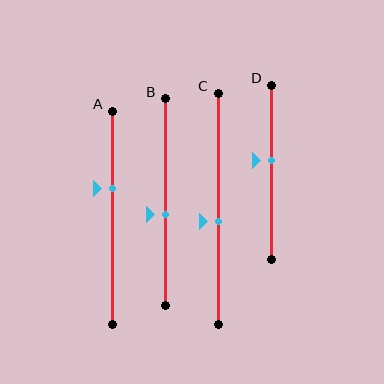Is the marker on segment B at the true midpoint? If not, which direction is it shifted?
No, the marker on segment B is shifted downward by about 6% of the segment length.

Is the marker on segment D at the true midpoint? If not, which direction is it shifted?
No, the marker on segment D is shifted upward by about 7% of the segment length.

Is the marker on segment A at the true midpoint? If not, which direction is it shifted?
No, the marker on segment A is shifted upward by about 14% of the segment length.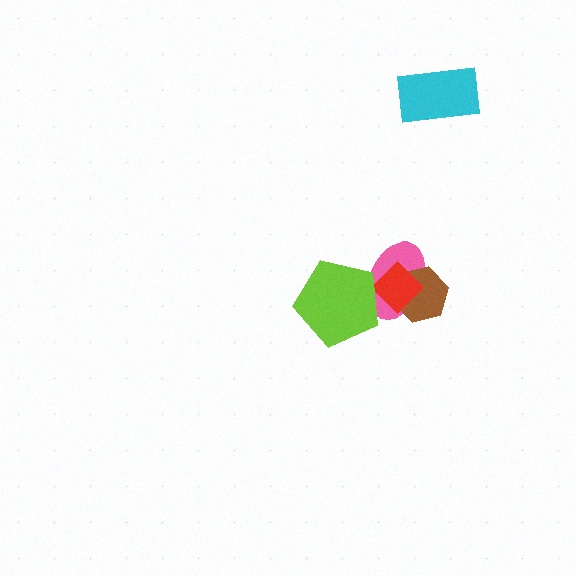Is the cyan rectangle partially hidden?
No, no other shape covers it.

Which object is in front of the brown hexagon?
The red diamond is in front of the brown hexagon.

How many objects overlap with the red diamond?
3 objects overlap with the red diamond.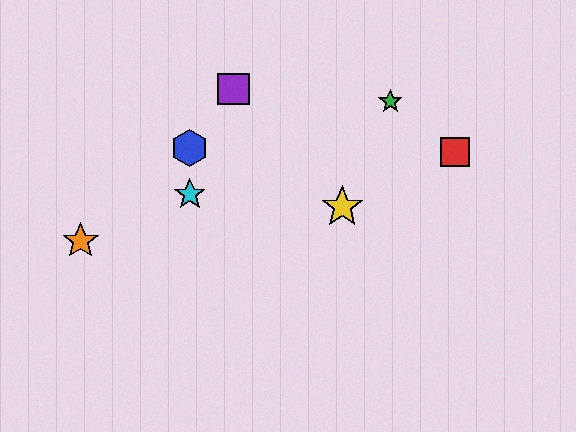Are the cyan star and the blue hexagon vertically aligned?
Yes, both are at x≈190.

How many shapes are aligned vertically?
2 shapes (the blue hexagon, the cyan star) are aligned vertically.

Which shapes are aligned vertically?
The blue hexagon, the cyan star are aligned vertically.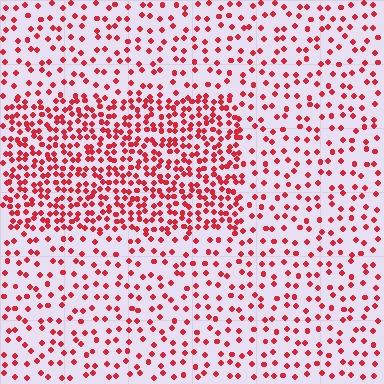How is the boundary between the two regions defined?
The boundary is defined by a change in element density (approximately 2.3x ratio). All elements are the same color, size, and shape.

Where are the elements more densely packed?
The elements are more densely packed inside the rectangle boundary.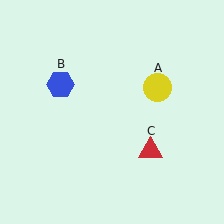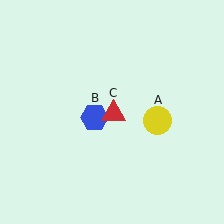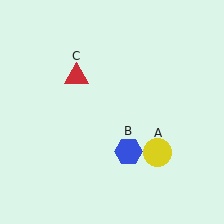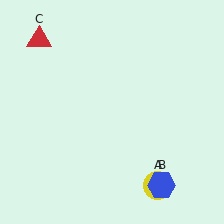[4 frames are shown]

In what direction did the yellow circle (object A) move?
The yellow circle (object A) moved down.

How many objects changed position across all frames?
3 objects changed position: yellow circle (object A), blue hexagon (object B), red triangle (object C).